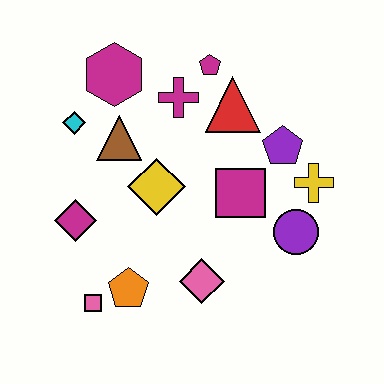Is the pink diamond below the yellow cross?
Yes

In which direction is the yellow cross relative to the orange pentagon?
The yellow cross is to the right of the orange pentagon.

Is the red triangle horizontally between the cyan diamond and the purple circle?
Yes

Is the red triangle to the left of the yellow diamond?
No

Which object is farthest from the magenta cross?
The pink square is farthest from the magenta cross.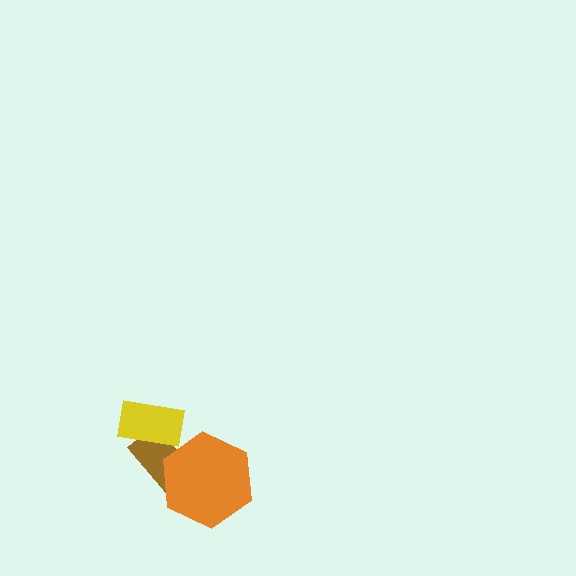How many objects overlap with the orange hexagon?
1 object overlaps with the orange hexagon.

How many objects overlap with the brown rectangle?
2 objects overlap with the brown rectangle.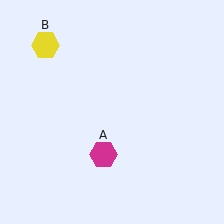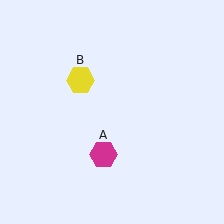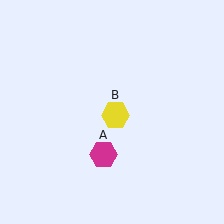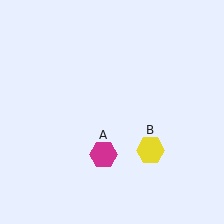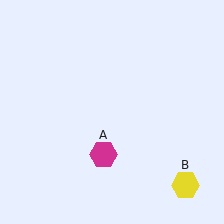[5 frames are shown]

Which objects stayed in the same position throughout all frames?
Magenta hexagon (object A) remained stationary.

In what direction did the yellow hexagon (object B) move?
The yellow hexagon (object B) moved down and to the right.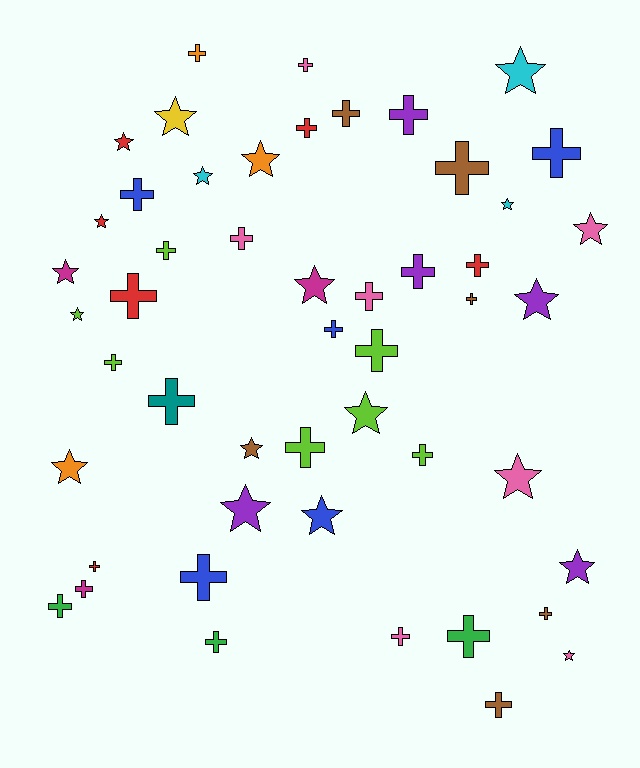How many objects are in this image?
There are 50 objects.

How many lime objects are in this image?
There are 7 lime objects.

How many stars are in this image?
There are 20 stars.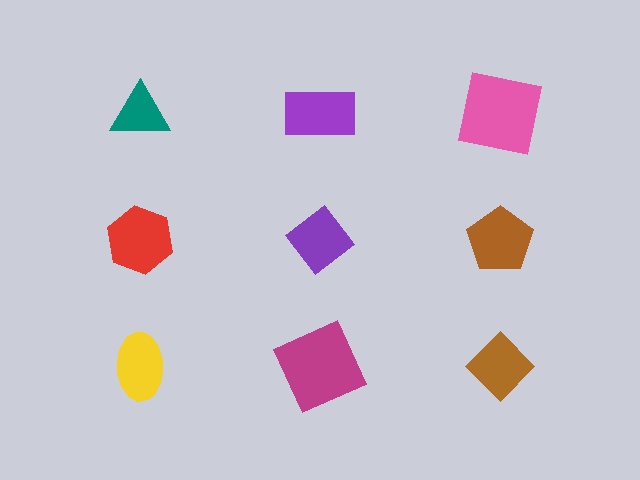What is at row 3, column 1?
A yellow ellipse.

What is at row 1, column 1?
A teal triangle.